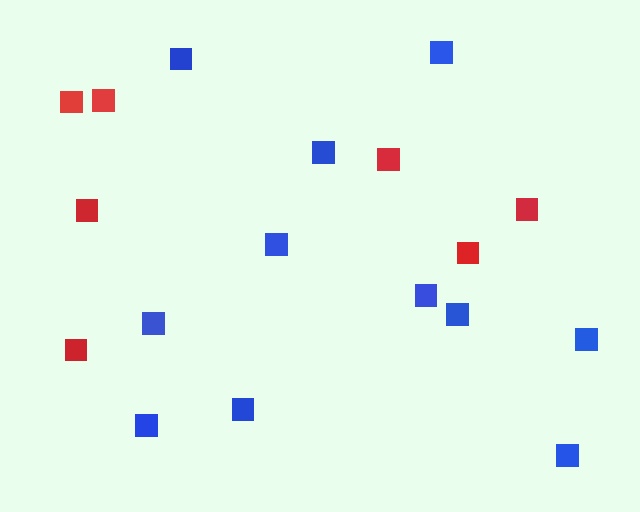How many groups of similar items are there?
There are 2 groups: one group of blue squares (11) and one group of red squares (7).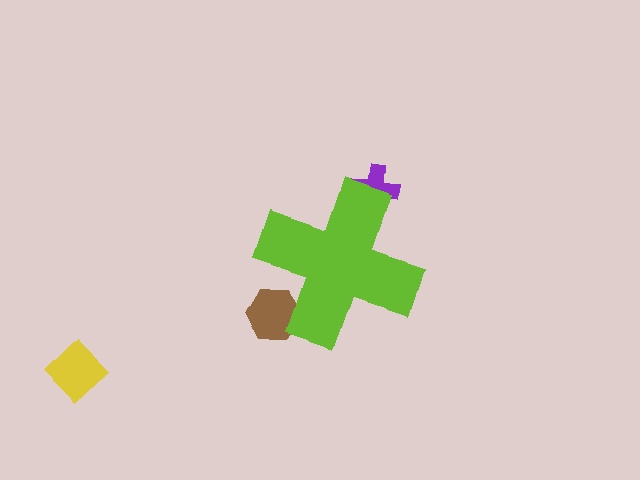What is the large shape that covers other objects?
A lime cross.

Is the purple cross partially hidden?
Yes, the purple cross is partially hidden behind the lime cross.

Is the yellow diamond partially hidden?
No, the yellow diamond is fully visible.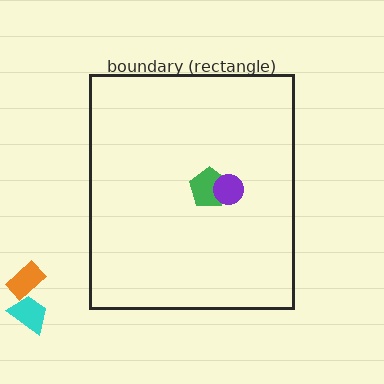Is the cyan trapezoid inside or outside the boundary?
Outside.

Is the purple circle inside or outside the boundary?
Inside.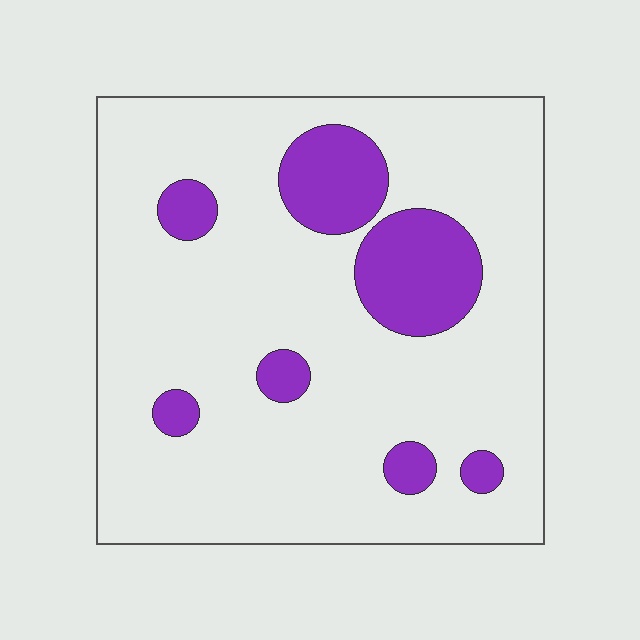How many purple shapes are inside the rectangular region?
7.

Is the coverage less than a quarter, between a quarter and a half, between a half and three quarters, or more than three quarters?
Less than a quarter.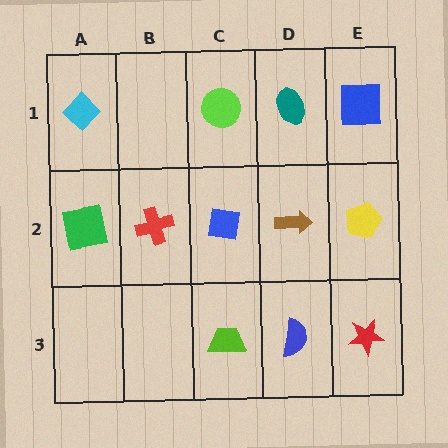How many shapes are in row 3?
3 shapes.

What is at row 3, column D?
A blue semicircle.